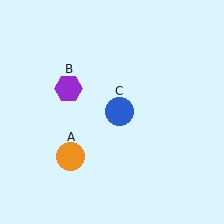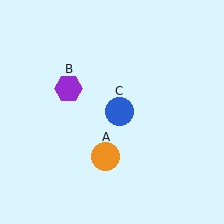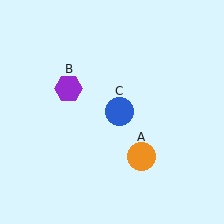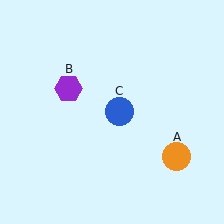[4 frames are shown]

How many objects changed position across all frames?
1 object changed position: orange circle (object A).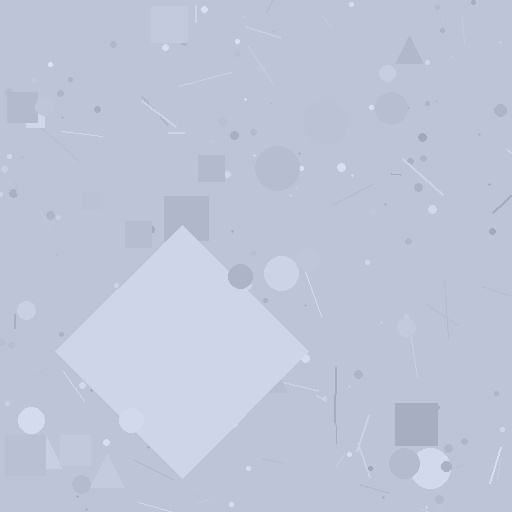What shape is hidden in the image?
A diamond is hidden in the image.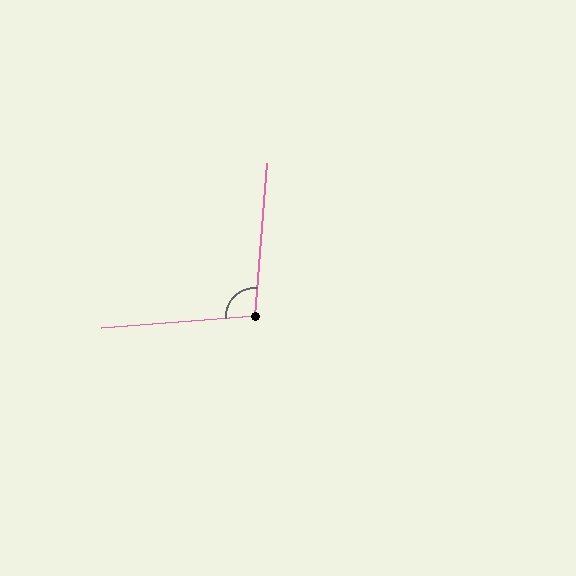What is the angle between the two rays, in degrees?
Approximately 99 degrees.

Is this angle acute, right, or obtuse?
It is obtuse.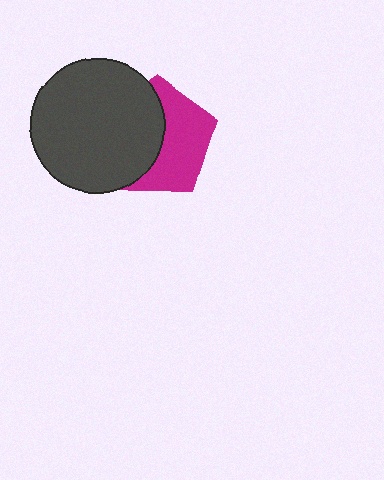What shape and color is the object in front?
The object in front is a dark gray circle.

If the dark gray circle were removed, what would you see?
You would see the complete magenta pentagon.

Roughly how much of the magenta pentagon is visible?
About half of it is visible (roughly 50%).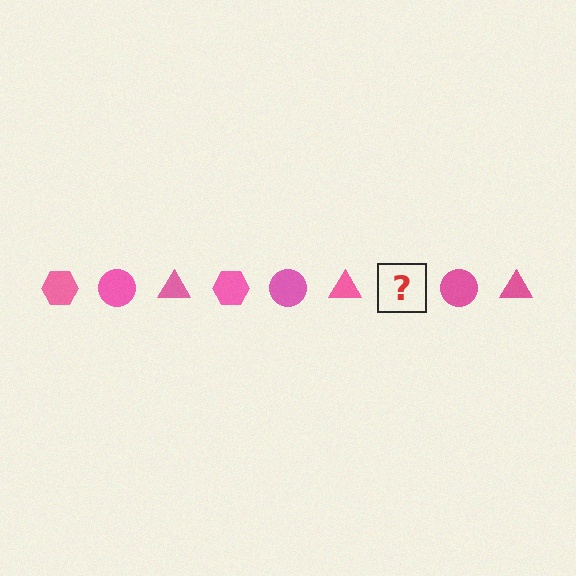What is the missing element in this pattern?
The missing element is a pink hexagon.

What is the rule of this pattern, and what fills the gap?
The rule is that the pattern cycles through hexagon, circle, triangle shapes in pink. The gap should be filled with a pink hexagon.